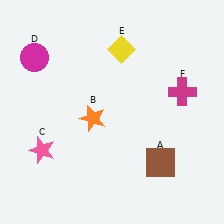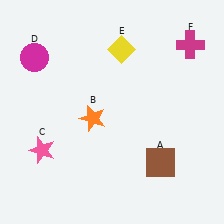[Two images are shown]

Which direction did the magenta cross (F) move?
The magenta cross (F) moved up.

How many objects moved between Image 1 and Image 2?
1 object moved between the two images.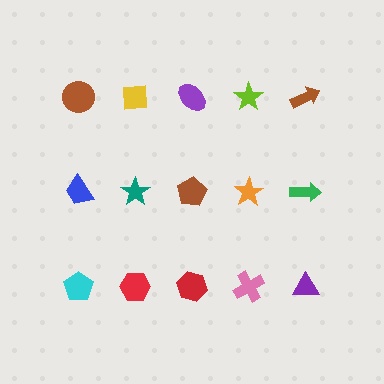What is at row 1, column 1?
A brown circle.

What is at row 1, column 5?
A brown arrow.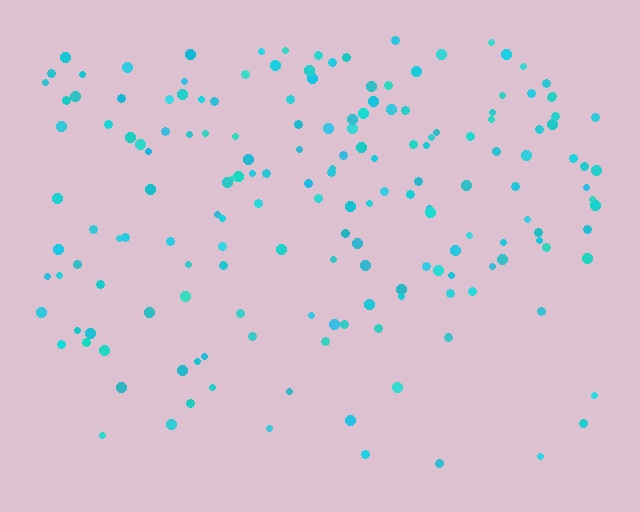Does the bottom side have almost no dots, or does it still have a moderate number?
Still a moderate number, just noticeably fewer than the top.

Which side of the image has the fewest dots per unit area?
The bottom.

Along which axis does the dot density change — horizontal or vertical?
Vertical.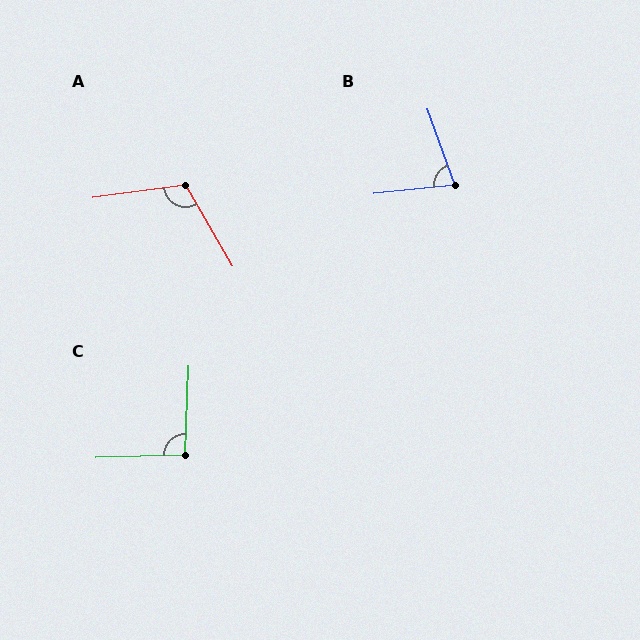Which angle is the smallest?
B, at approximately 76 degrees.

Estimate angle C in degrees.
Approximately 94 degrees.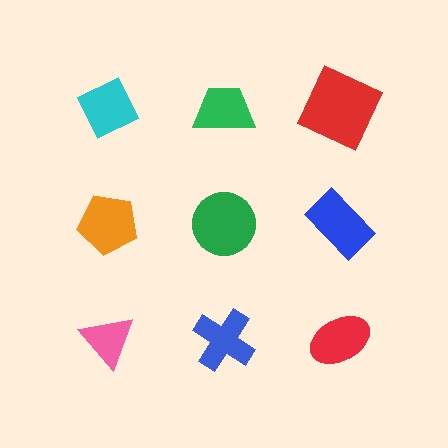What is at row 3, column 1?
A pink triangle.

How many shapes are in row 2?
3 shapes.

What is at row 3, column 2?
A blue cross.